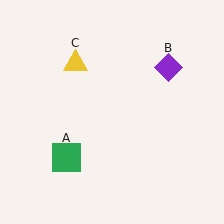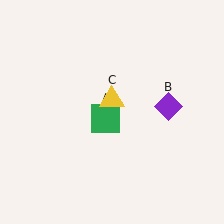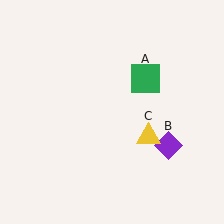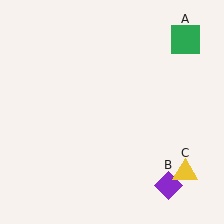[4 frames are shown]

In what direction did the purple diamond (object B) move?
The purple diamond (object B) moved down.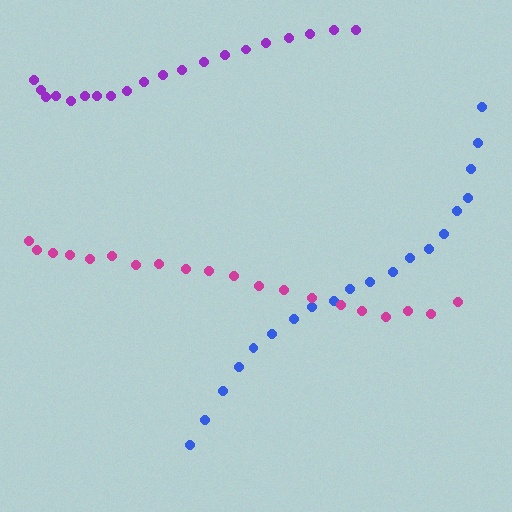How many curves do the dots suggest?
There are 3 distinct paths.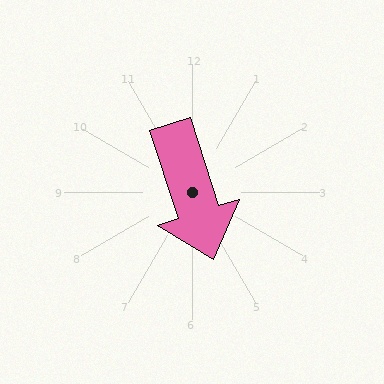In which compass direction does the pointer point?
South.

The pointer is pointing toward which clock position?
Roughly 5 o'clock.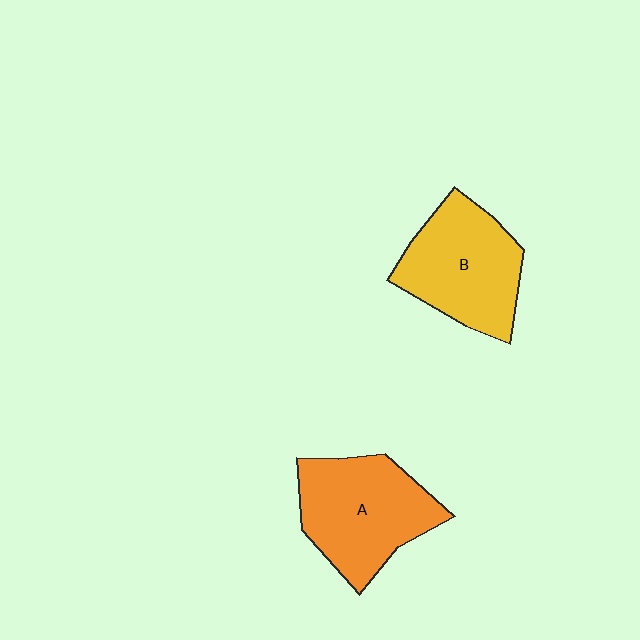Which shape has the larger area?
Shape A (orange).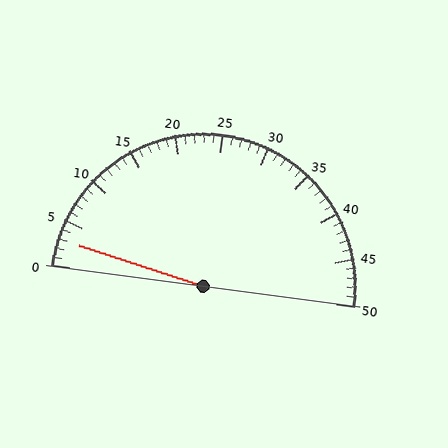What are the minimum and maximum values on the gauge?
The gauge ranges from 0 to 50.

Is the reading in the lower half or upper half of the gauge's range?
The reading is in the lower half of the range (0 to 50).